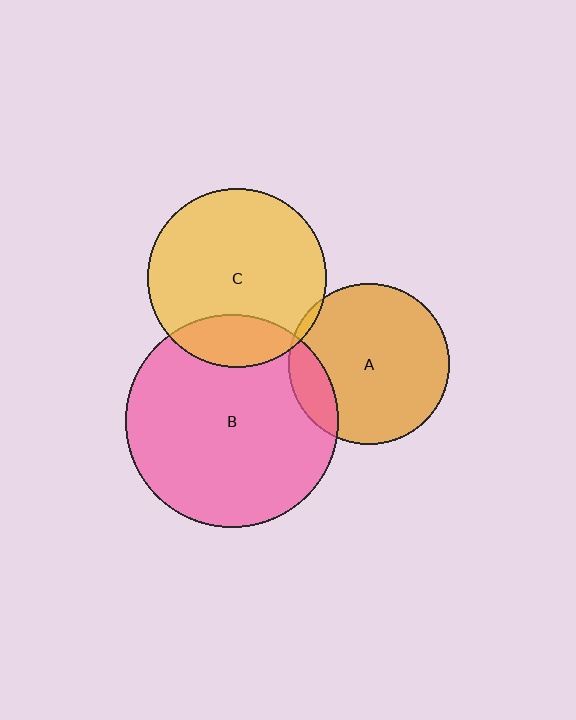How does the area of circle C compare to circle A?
Approximately 1.2 times.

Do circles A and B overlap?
Yes.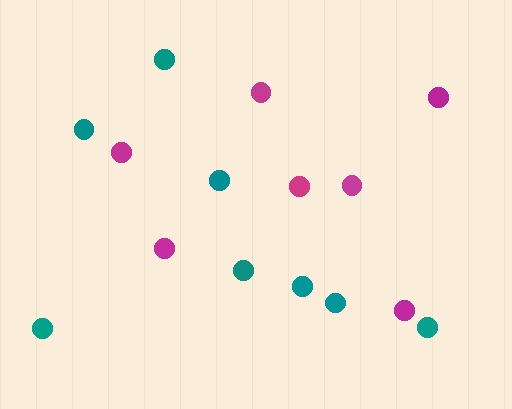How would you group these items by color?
There are 2 groups: one group of magenta circles (7) and one group of teal circles (8).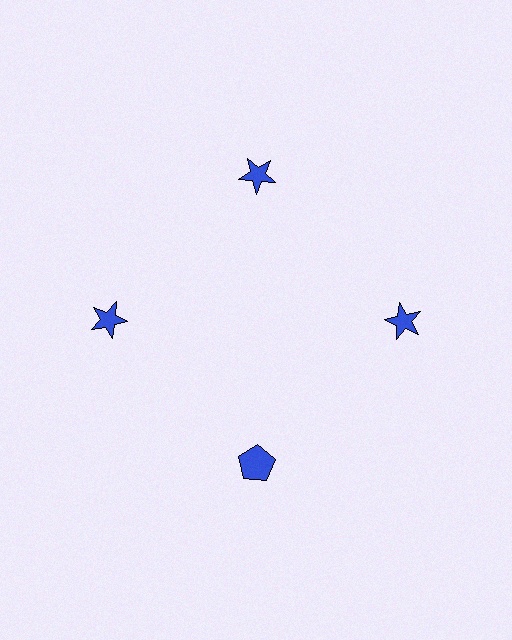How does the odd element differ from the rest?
It has a different shape: pentagon instead of star.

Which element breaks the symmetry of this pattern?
The blue pentagon at roughly the 6 o'clock position breaks the symmetry. All other shapes are blue stars.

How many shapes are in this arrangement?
There are 4 shapes arranged in a ring pattern.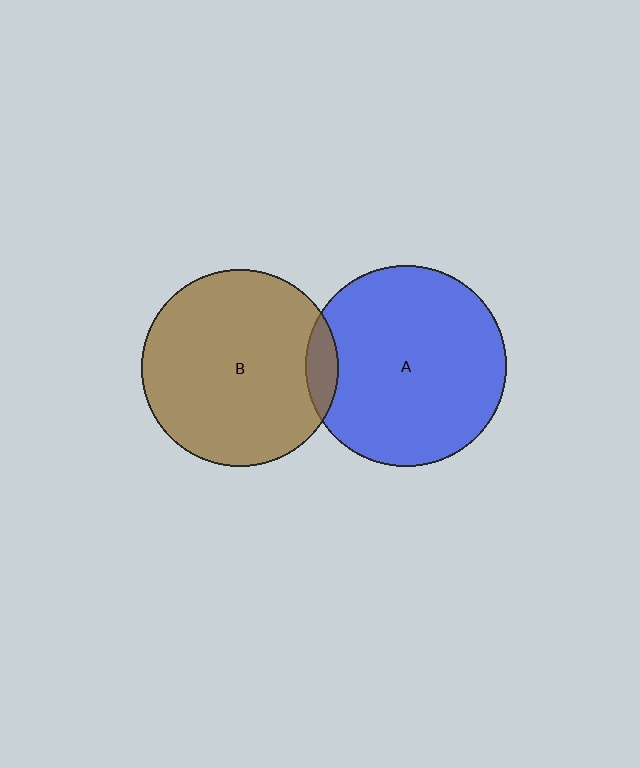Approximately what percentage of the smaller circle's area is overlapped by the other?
Approximately 10%.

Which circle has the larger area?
Circle A (blue).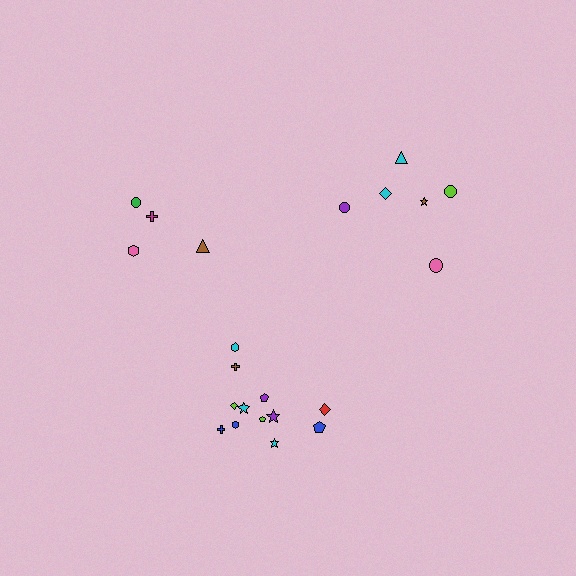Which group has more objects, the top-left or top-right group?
The top-right group.